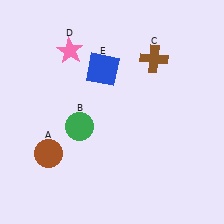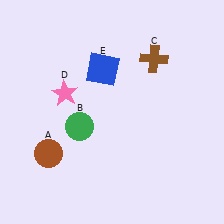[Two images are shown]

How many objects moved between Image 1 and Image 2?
1 object moved between the two images.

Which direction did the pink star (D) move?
The pink star (D) moved down.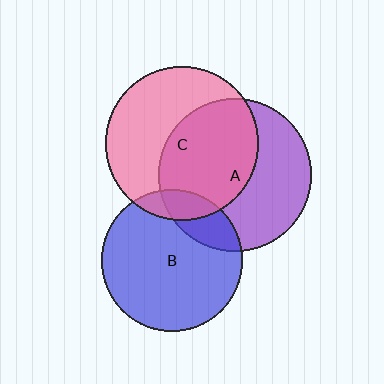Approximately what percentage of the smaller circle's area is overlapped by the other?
Approximately 10%.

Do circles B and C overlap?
Yes.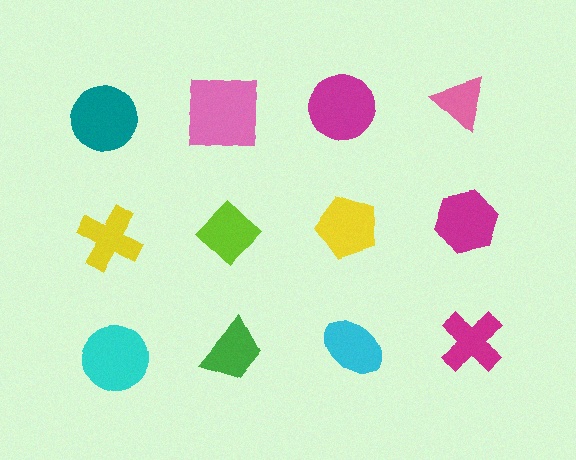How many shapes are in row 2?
4 shapes.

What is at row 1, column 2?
A pink square.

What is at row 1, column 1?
A teal circle.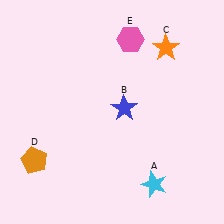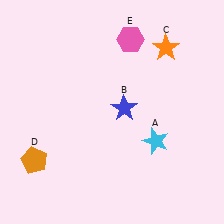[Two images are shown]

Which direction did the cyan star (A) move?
The cyan star (A) moved up.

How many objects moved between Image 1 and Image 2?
1 object moved between the two images.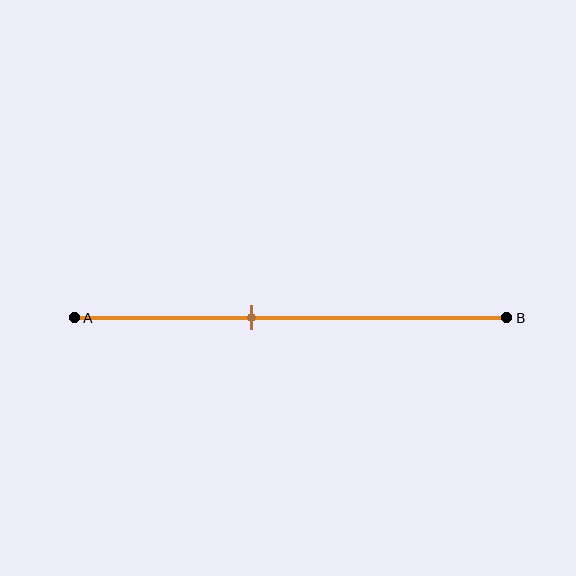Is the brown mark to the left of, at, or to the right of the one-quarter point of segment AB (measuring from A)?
The brown mark is to the right of the one-quarter point of segment AB.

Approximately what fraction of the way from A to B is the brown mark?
The brown mark is approximately 40% of the way from A to B.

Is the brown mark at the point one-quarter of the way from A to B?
No, the mark is at about 40% from A, not at the 25% one-quarter point.